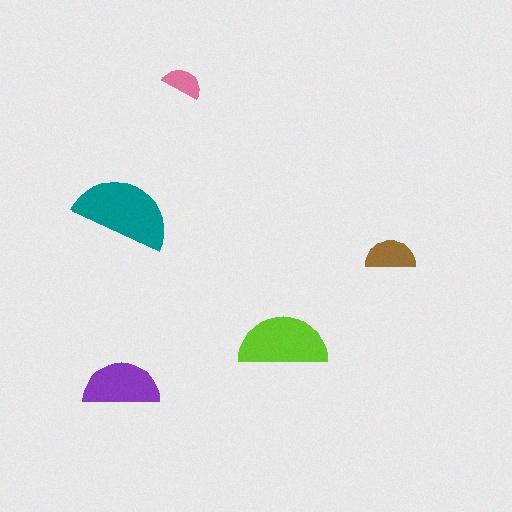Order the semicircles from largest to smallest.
the teal one, the lime one, the purple one, the brown one, the pink one.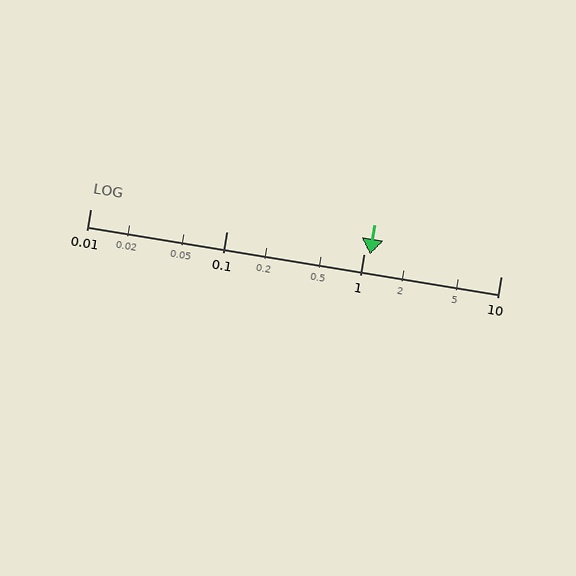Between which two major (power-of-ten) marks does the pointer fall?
The pointer is between 1 and 10.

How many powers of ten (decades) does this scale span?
The scale spans 3 decades, from 0.01 to 10.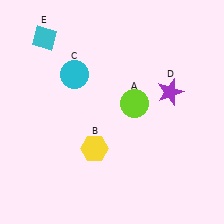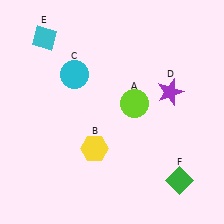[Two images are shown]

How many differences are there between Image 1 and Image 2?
There is 1 difference between the two images.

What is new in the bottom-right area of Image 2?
A green diamond (F) was added in the bottom-right area of Image 2.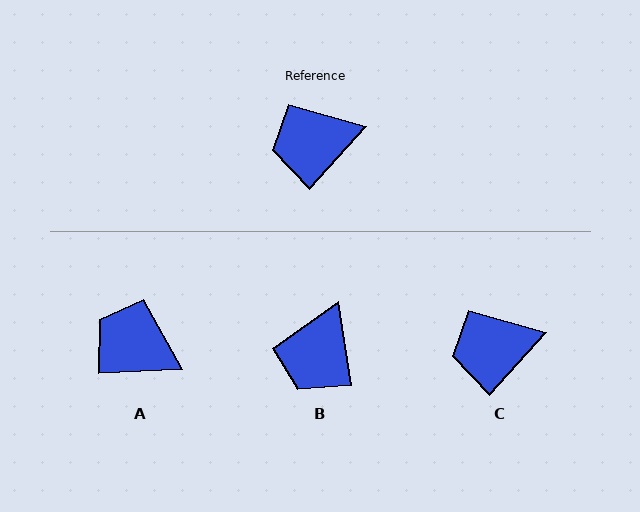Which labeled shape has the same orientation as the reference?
C.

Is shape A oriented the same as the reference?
No, it is off by about 45 degrees.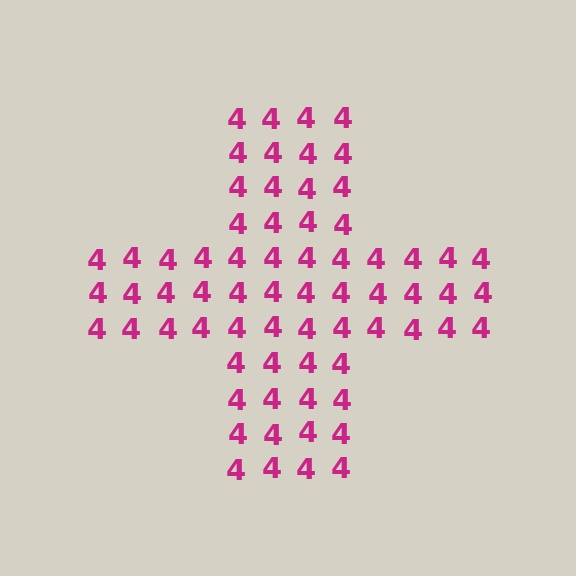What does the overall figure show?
The overall figure shows a cross.